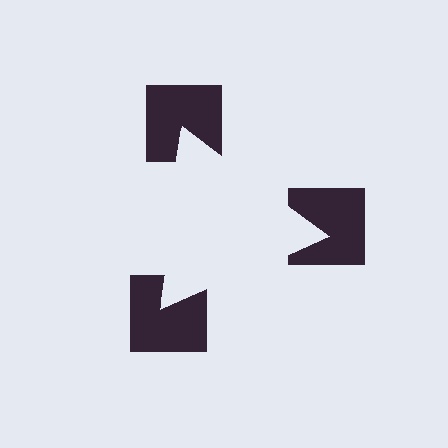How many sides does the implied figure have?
3 sides.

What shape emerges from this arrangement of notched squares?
An illusory triangle — its edges are inferred from the aligned wedge cuts in the notched squares, not physically drawn.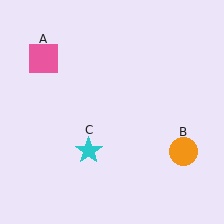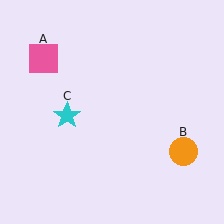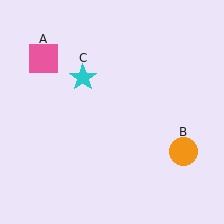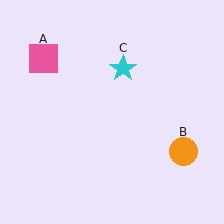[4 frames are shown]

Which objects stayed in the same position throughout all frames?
Pink square (object A) and orange circle (object B) remained stationary.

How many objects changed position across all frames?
1 object changed position: cyan star (object C).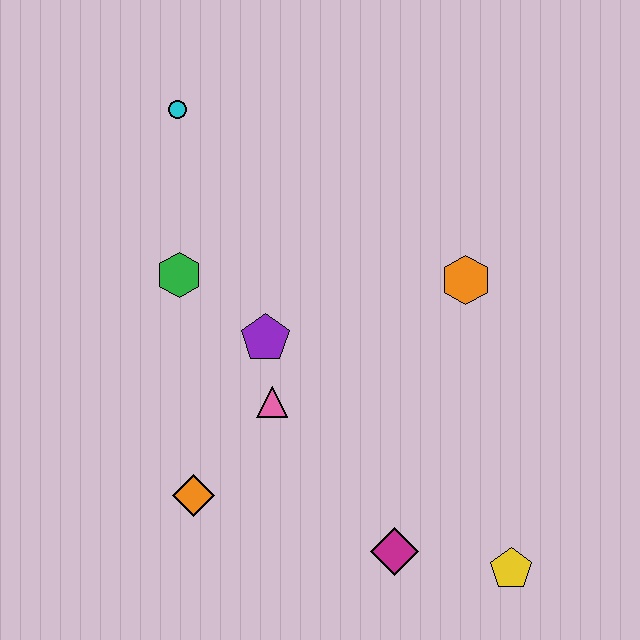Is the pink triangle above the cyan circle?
No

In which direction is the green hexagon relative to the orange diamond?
The green hexagon is above the orange diamond.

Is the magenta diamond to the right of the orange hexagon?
No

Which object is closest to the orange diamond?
The pink triangle is closest to the orange diamond.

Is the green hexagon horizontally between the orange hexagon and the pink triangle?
No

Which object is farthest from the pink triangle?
The cyan circle is farthest from the pink triangle.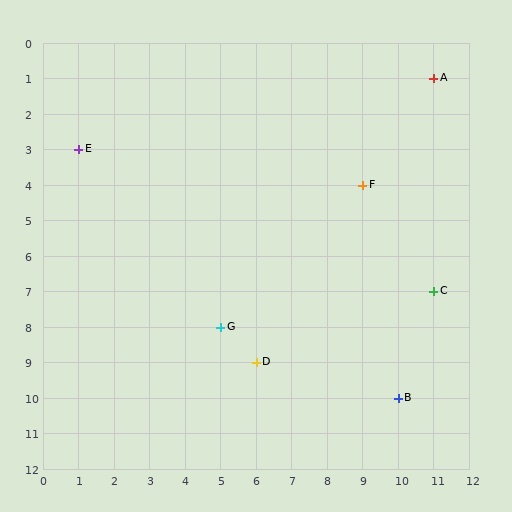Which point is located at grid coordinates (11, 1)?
Point A is at (11, 1).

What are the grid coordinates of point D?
Point D is at grid coordinates (6, 9).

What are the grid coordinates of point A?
Point A is at grid coordinates (11, 1).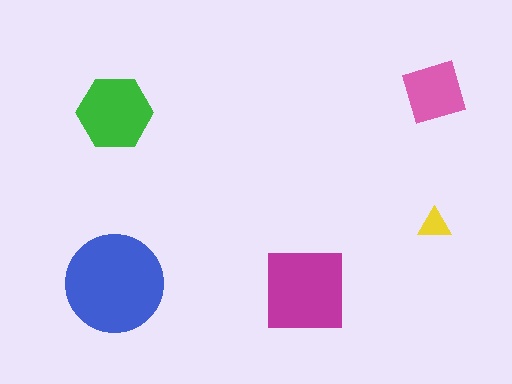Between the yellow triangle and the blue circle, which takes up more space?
The blue circle.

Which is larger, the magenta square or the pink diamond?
The magenta square.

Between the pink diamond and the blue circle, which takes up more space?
The blue circle.